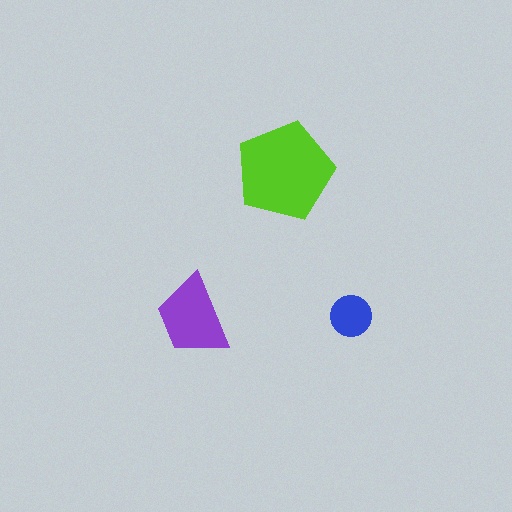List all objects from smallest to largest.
The blue circle, the purple trapezoid, the lime pentagon.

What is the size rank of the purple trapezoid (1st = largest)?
2nd.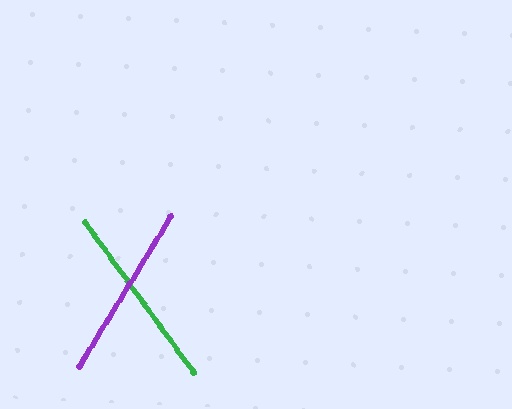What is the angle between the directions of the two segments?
Approximately 67 degrees.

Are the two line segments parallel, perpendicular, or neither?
Neither parallel nor perpendicular — they differ by about 67°.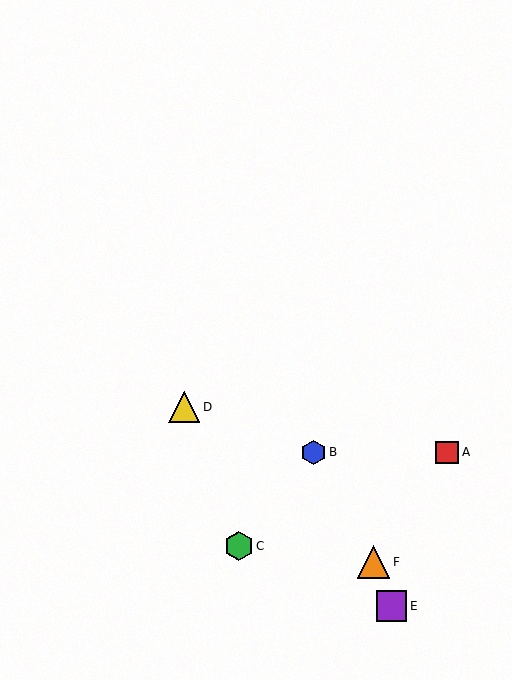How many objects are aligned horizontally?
2 objects (A, B) are aligned horizontally.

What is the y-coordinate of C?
Object C is at y≈546.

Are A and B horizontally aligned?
Yes, both are at y≈452.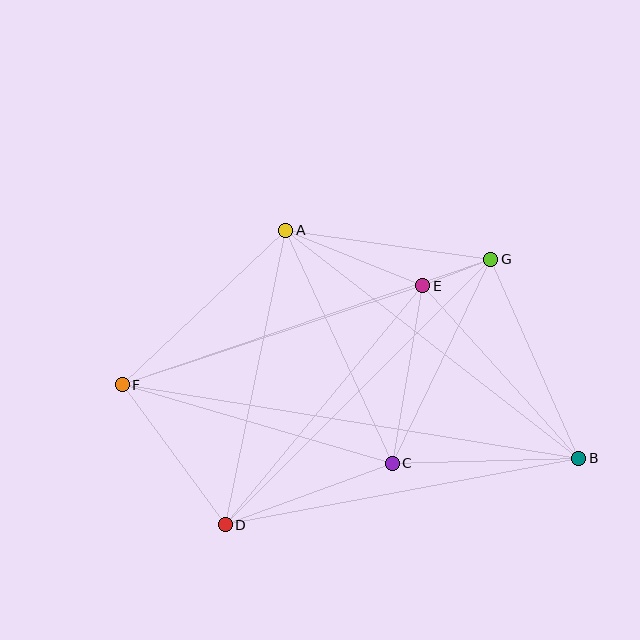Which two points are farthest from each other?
Points B and F are farthest from each other.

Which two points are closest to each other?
Points E and G are closest to each other.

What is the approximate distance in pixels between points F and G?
The distance between F and G is approximately 389 pixels.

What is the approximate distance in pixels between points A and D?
The distance between A and D is approximately 301 pixels.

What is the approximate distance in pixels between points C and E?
The distance between C and E is approximately 180 pixels.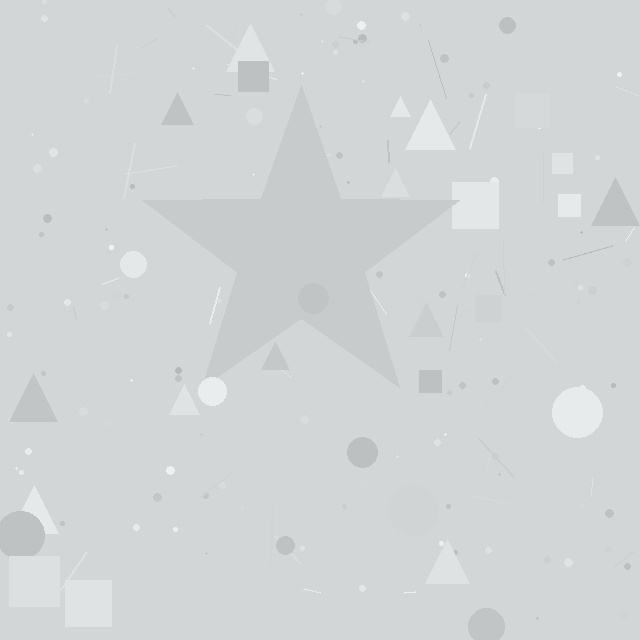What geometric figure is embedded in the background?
A star is embedded in the background.